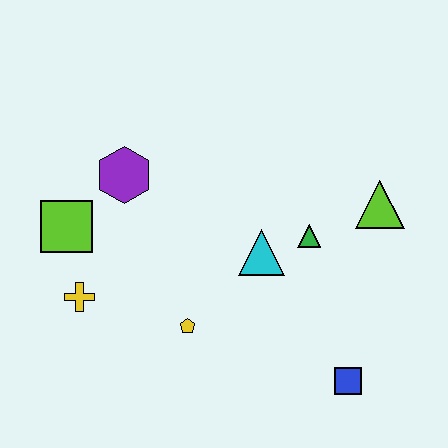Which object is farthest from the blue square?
The lime square is farthest from the blue square.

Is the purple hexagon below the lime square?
No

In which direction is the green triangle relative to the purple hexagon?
The green triangle is to the right of the purple hexagon.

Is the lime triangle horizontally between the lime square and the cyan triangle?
No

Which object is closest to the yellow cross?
The lime square is closest to the yellow cross.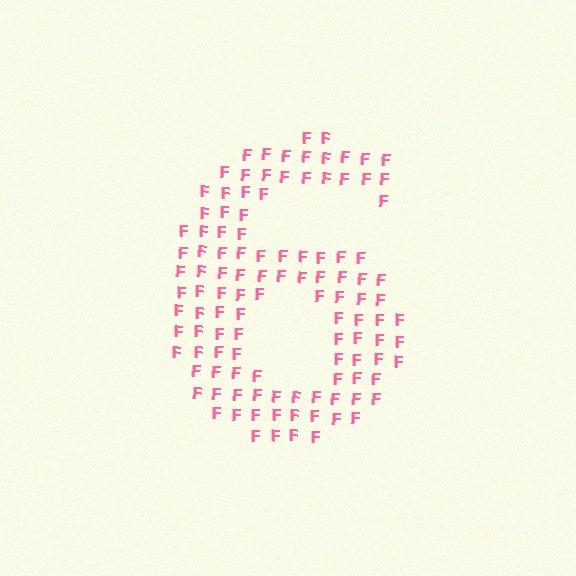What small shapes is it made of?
It is made of small letter F's.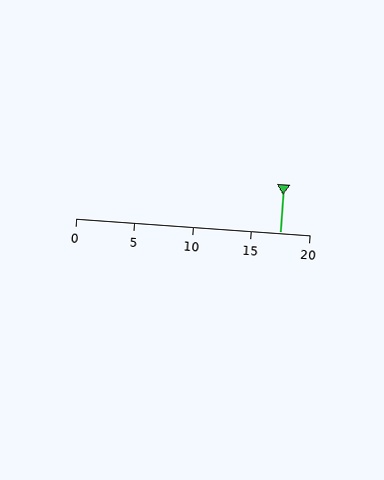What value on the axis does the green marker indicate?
The marker indicates approximately 17.5.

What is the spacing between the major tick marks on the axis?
The major ticks are spaced 5 apart.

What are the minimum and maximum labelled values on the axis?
The axis runs from 0 to 20.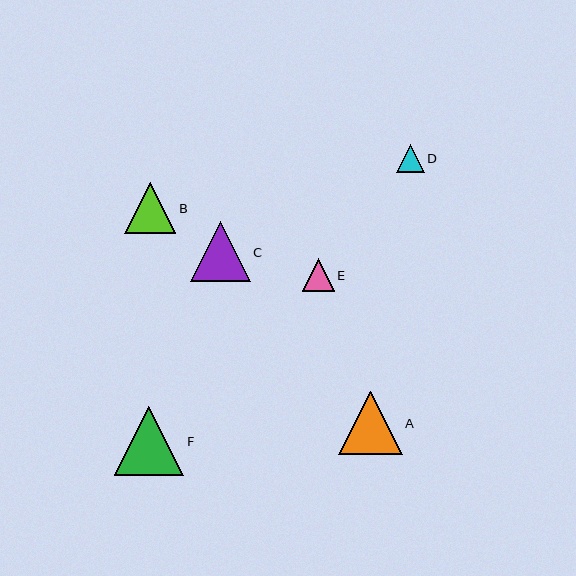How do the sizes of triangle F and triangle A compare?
Triangle F and triangle A are approximately the same size.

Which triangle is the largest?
Triangle F is the largest with a size of approximately 70 pixels.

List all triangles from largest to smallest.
From largest to smallest: F, A, C, B, E, D.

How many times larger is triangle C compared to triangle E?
Triangle C is approximately 1.9 times the size of triangle E.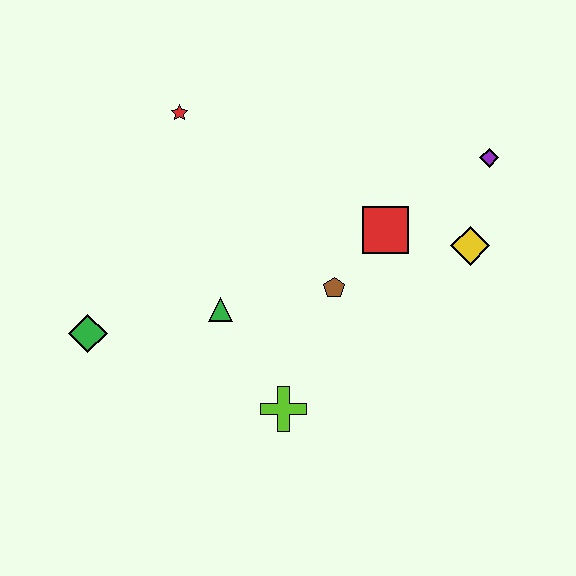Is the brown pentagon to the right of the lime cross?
Yes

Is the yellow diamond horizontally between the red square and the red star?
No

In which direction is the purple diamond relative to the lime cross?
The purple diamond is above the lime cross.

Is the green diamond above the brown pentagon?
No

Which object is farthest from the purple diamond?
The green diamond is farthest from the purple diamond.